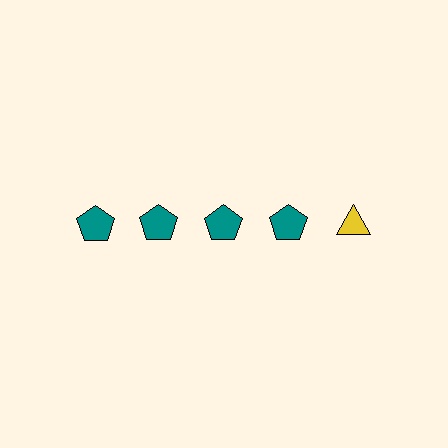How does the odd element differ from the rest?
It differs in both color (yellow instead of teal) and shape (triangle instead of pentagon).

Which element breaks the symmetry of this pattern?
The yellow triangle in the top row, rightmost column breaks the symmetry. All other shapes are teal pentagons.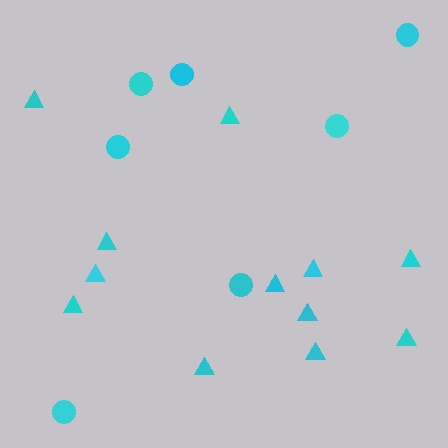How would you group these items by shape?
There are 2 groups: one group of circles (7) and one group of triangles (12).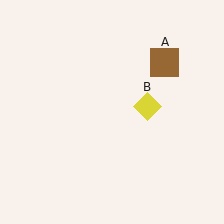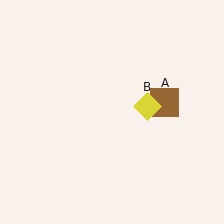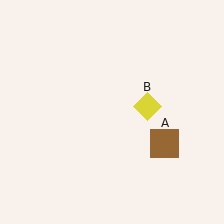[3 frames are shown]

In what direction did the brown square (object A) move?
The brown square (object A) moved down.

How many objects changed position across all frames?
1 object changed position: brown square (object A).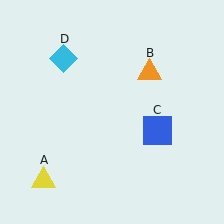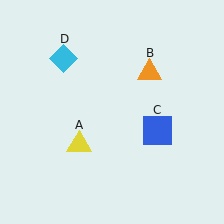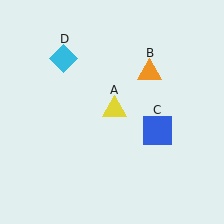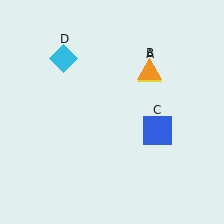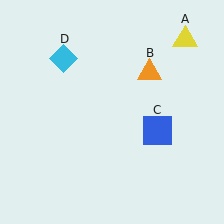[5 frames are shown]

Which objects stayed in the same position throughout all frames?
Orange triangle (object B) and blue square (object C) and cyan diamond (object D) remained stationary.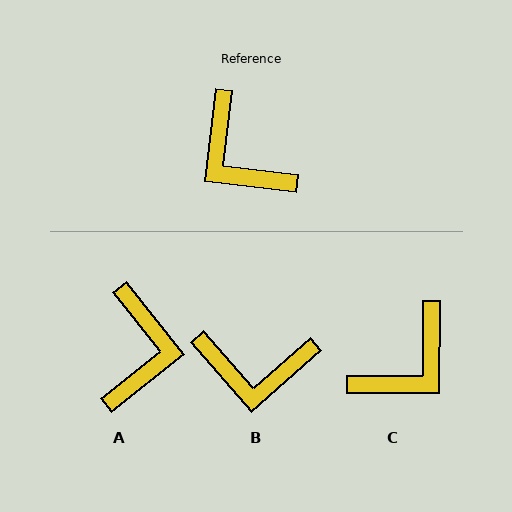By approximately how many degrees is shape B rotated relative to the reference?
Approximately 48 degrees counter-clockwise.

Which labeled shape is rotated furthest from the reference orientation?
A, about 135 degrees away.